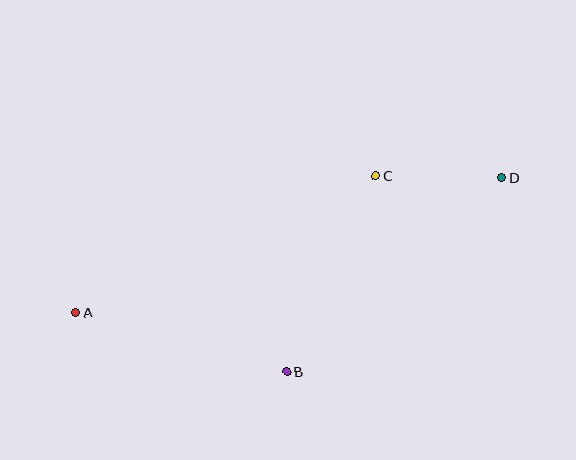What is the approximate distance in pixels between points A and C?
The distance between A and C is approximately 329 pixels.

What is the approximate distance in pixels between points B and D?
The distance between B and D is approximately 289 pixels.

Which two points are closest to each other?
Points C and D are closest to each other.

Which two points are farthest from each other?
Points A and D are farthest from each other.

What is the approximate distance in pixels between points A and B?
The distance between A and B is approximately 219 pixels.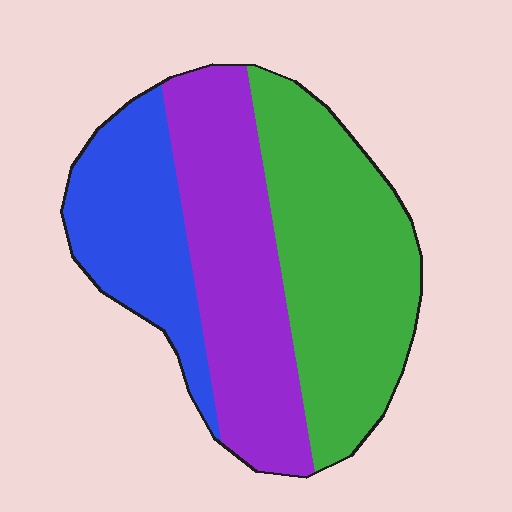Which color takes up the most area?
Green, at roughly 40%.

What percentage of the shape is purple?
Purple covers around 35% of the shape.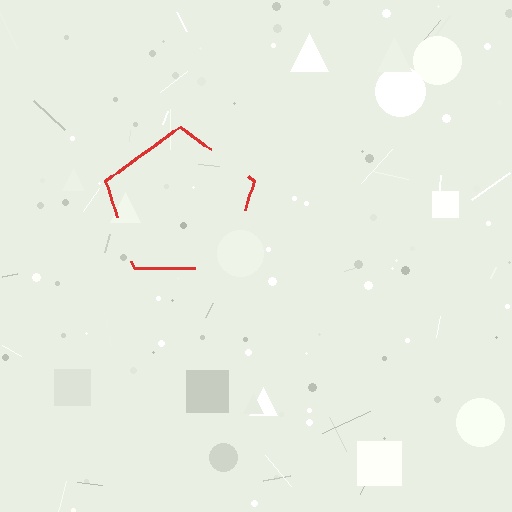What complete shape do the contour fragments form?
The contour fragments form a pentagon.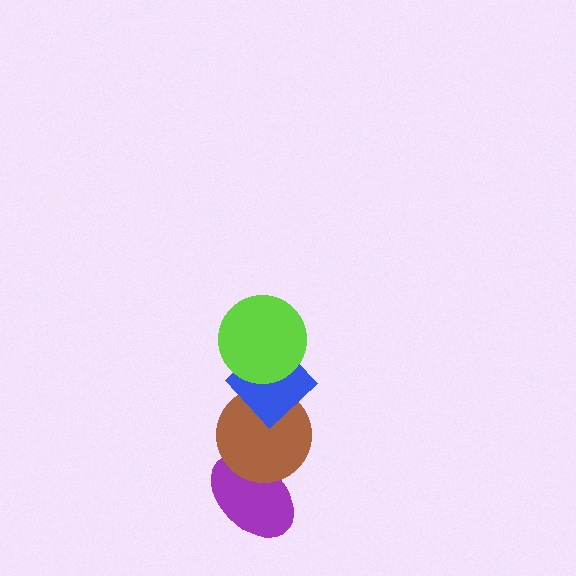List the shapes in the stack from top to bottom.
From top to bottom: the lime circle, the blue diamond, the brown circle, the purple ellipse.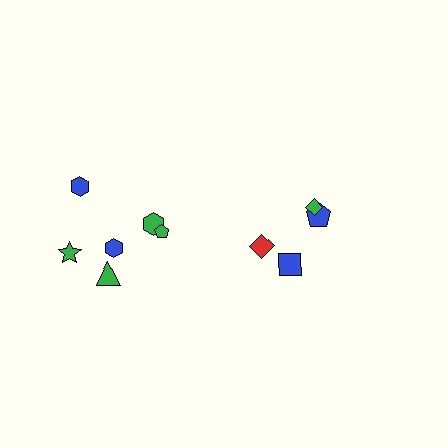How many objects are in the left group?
There are 6 objects.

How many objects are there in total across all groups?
There are 10 objects.